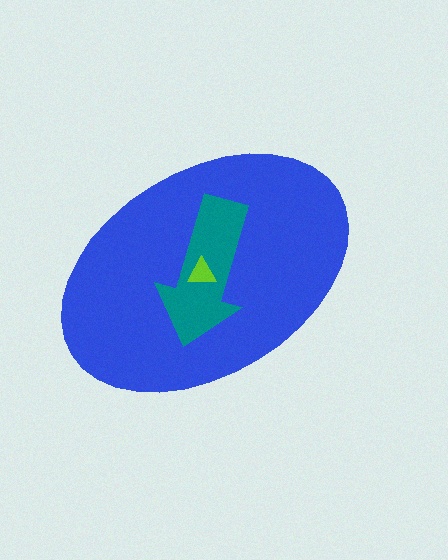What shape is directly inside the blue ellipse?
The teal arrow.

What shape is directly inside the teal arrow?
The lime triangle.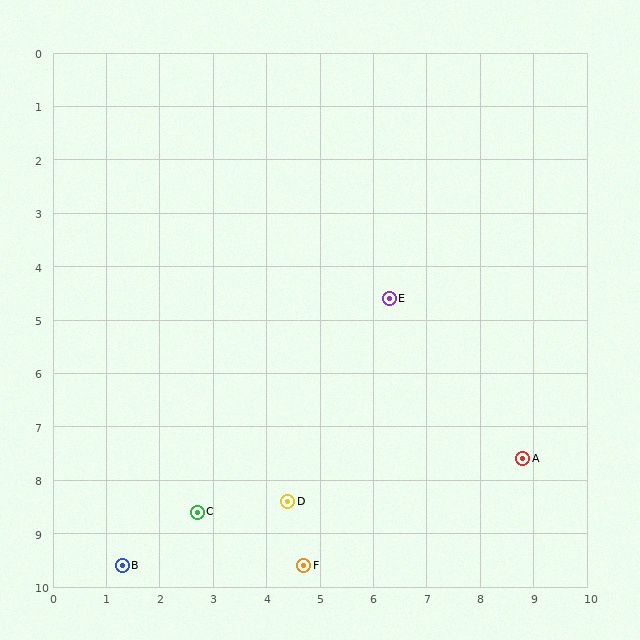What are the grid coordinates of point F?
Point F is at approximately (4.7, 9.6).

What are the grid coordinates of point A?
Point A is at approximately (8.8, 7.6).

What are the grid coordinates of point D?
Point D is at approximately (4.4, 8.4).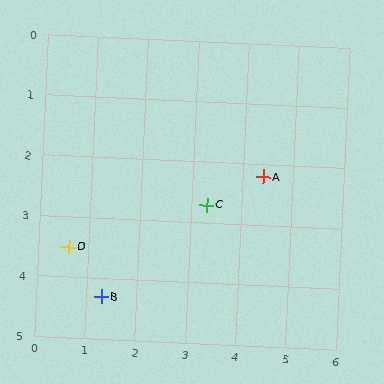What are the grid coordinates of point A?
Point A is at approximately (4.4, 2.2).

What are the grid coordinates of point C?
Point C is at approximately (3.3, 2.7).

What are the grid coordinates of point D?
Point D is at approximately (0.6, 3.5).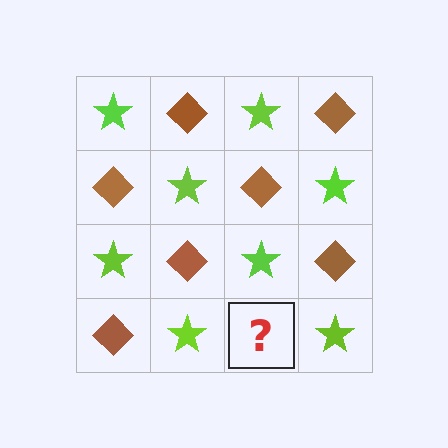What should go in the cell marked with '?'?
The missing cell should contain a brown diamond.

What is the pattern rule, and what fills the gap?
The rule is that it alternates lime star and brown diamond in a checkerboard pattern. The gap should be filled with a brown diamond.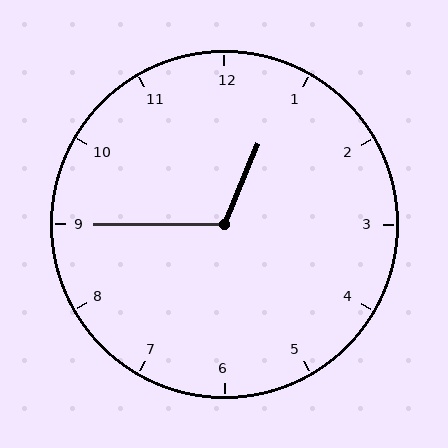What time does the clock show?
12:45.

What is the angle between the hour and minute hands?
Approximately 112 degrees.